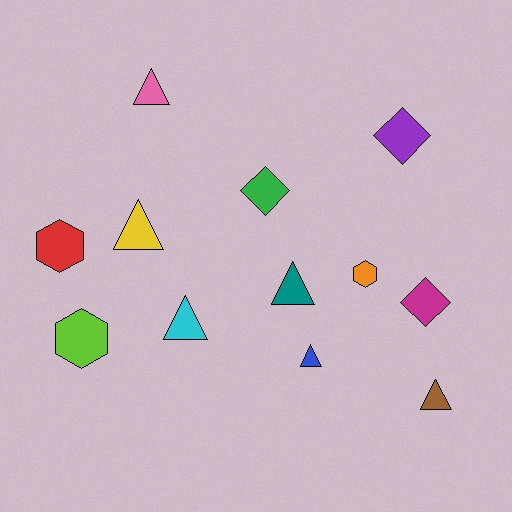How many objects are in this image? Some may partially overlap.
There are 12 objects.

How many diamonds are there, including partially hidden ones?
There are 3 diamonds.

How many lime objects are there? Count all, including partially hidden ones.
There is 1 lime object.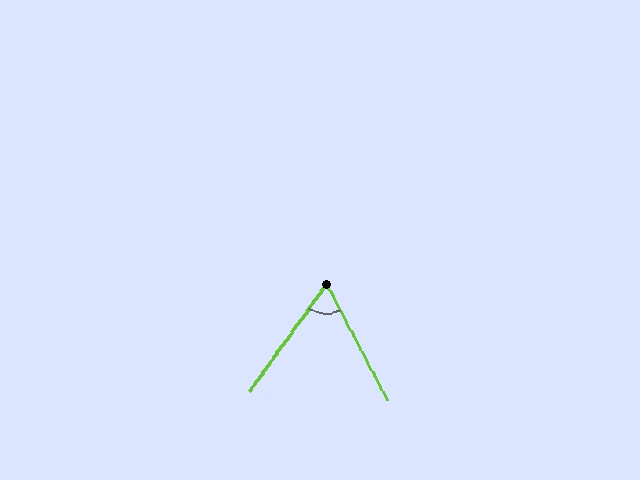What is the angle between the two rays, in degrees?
Approximately 64 degrees.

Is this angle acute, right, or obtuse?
It is acute.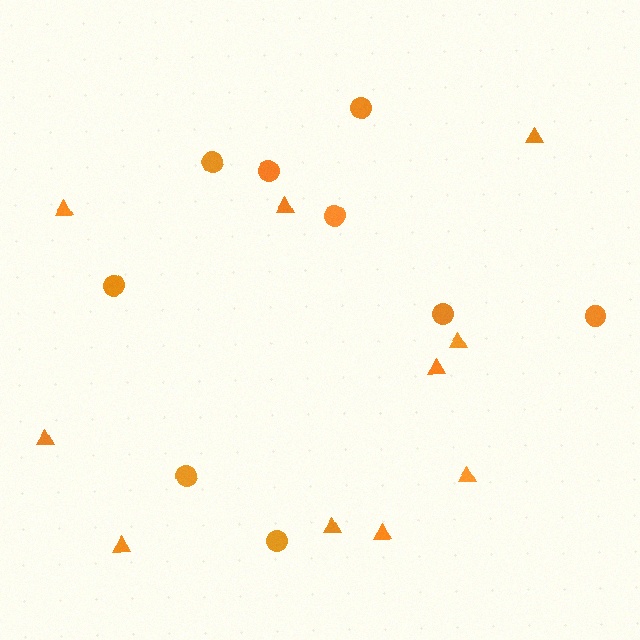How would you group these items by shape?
There are 2 groups: one group of triangles (10) and one group of circles (9).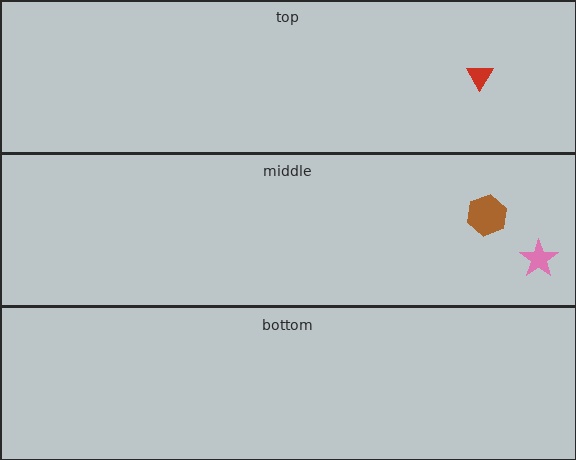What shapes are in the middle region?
The brown hexagon, the pink star.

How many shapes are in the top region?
1.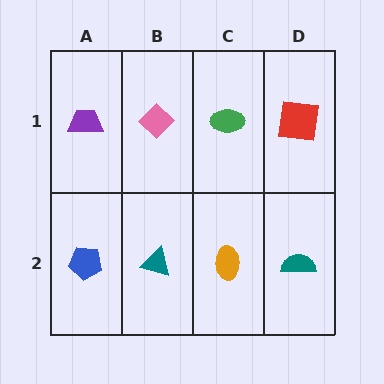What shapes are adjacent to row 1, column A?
A blue pentagon (row 2, column A), a pink diamond (row 1, column B).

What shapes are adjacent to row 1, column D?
A teal semicircle (row 2, column D), a green ellipse (row 1, column C).